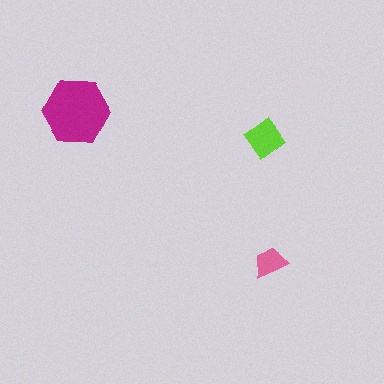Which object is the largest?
The magenta hexagon.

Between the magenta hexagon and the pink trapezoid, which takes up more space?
The magenta hexagon.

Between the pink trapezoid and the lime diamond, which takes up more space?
The lime diamond.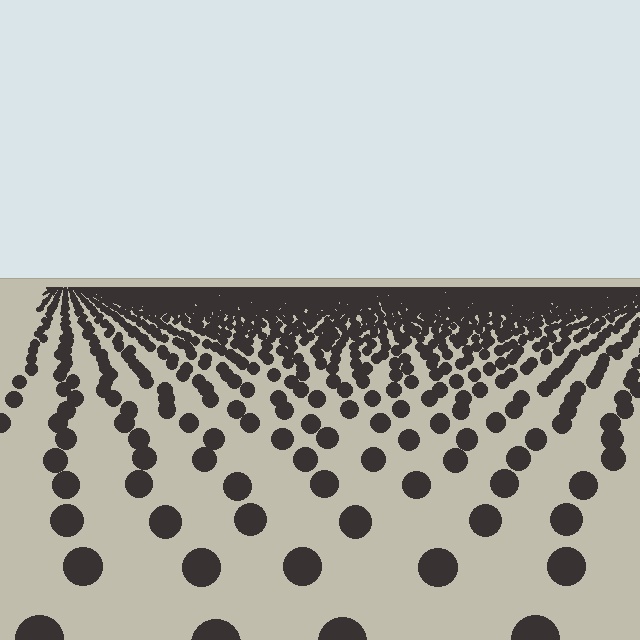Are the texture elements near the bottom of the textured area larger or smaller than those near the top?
Larger. Near the bottom, elements are closer to the viewer and appear at a bigger on-screen size.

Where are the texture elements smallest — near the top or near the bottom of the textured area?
Near the top.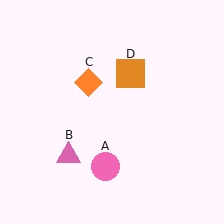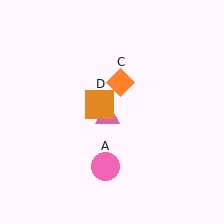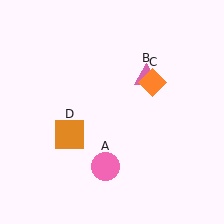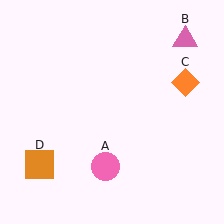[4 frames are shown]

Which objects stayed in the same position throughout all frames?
Pink circle (object A) remained stationary.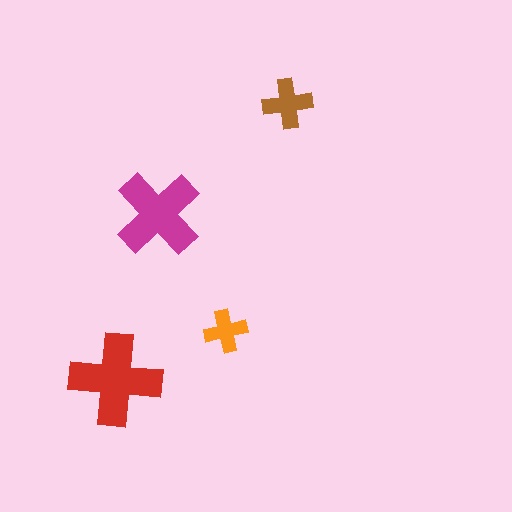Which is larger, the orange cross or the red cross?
The red one.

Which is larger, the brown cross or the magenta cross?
The magenta one.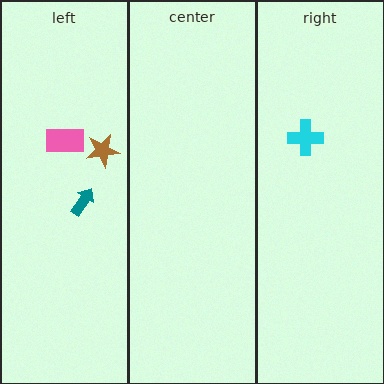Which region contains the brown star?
The left region.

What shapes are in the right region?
The cyan cross.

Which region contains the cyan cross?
The right region.